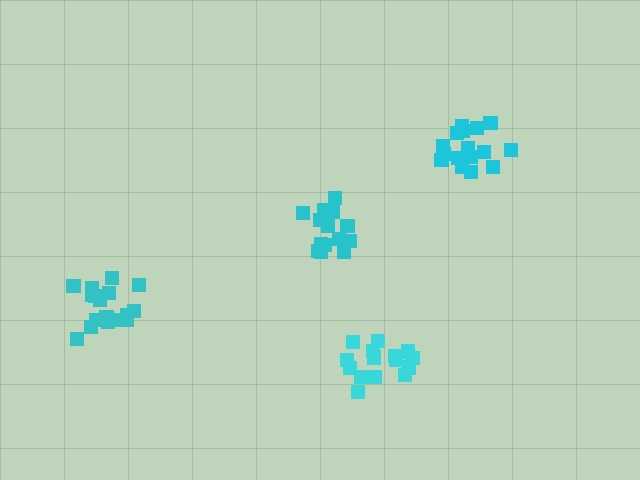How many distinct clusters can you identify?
There are 4 distinct clusters.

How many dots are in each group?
Group 1: 15 dots, Group 2: 16 dots, Group 3: 15 dots, Group 4: 17 dots (63 total).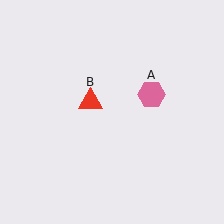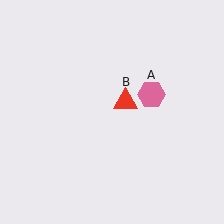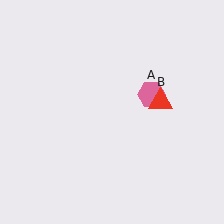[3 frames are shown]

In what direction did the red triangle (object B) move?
The red triangle (object B) moved right.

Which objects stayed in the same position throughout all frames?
Pink hexagon (object A) remained stationary.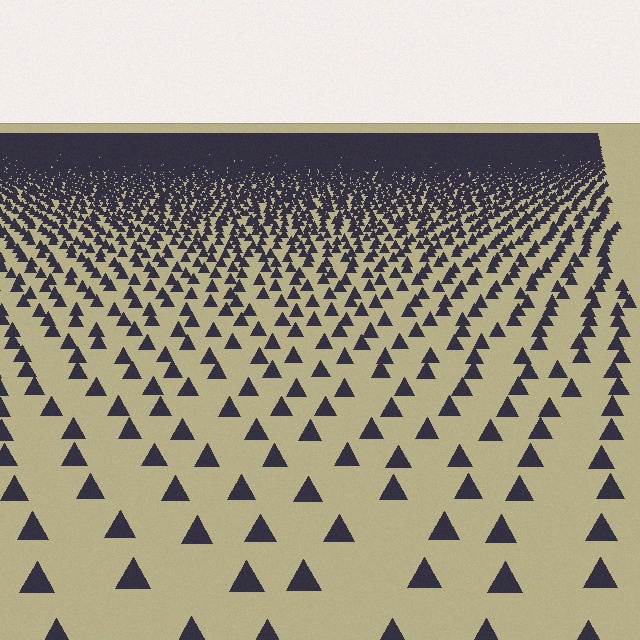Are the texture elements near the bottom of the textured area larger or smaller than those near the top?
Larger. Near the bottom, elements are closer to the viewer and appear at a bigger on-screen size.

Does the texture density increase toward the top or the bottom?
Density increases toward the top.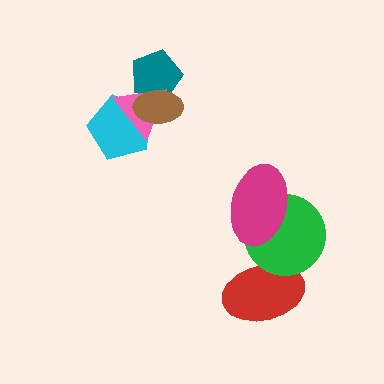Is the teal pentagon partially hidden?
Yes, it is partially covered by another shape.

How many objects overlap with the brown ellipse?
3 objects overlap with the brown ellipse.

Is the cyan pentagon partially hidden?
Yes, it is partially covered by another shape.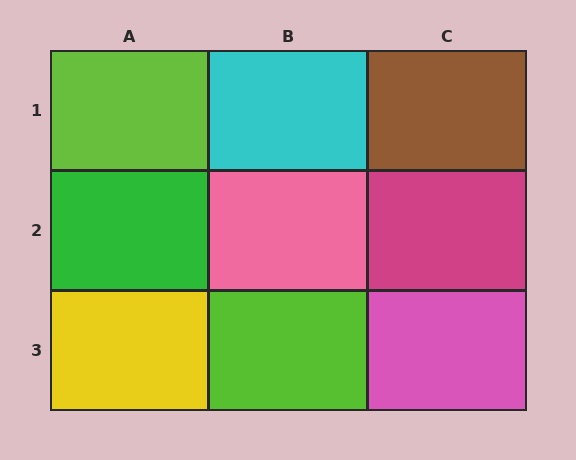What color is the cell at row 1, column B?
Cyan.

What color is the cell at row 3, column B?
Lime.